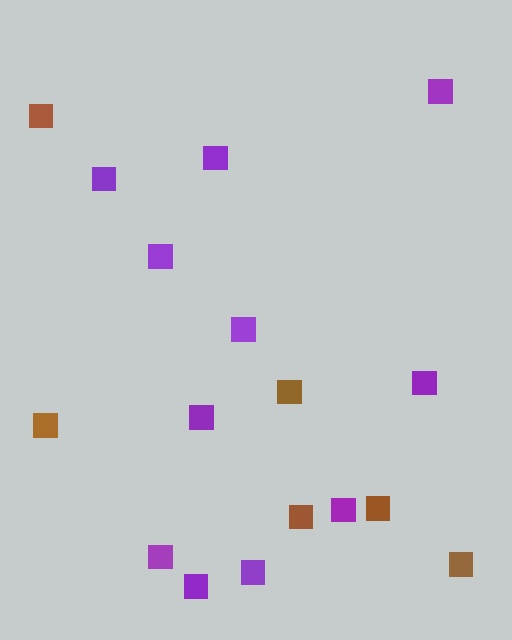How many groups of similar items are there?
There are 2 groups: one group of purple squares (11) and one group of brown squares (6).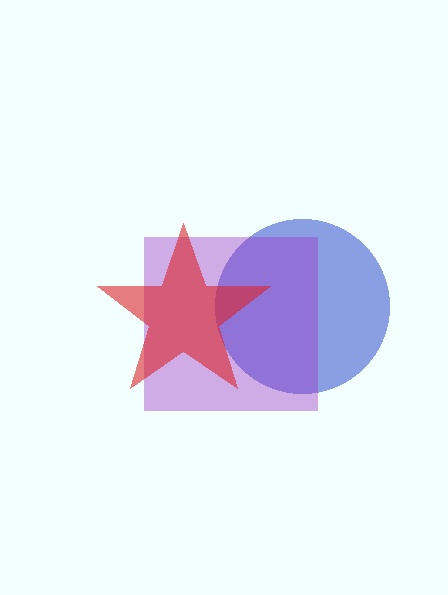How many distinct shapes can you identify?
There are 3 distinct shapes: a blue circle, a purple square, a red star.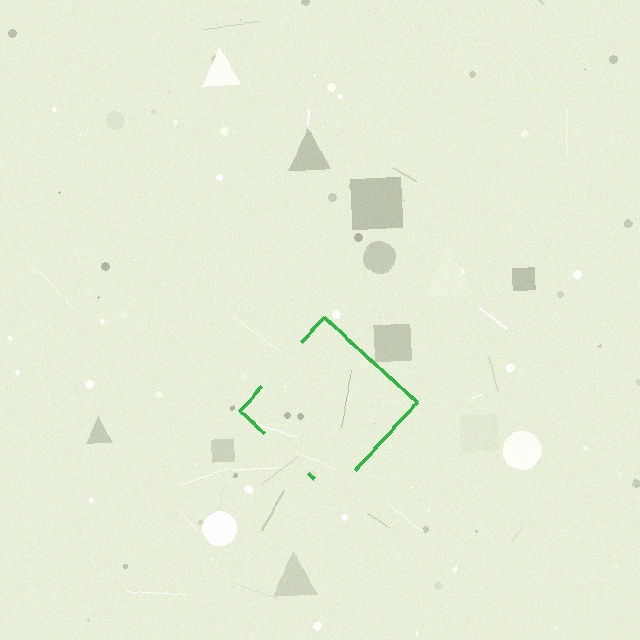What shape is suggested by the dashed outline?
The dashed outline suggests a diamond.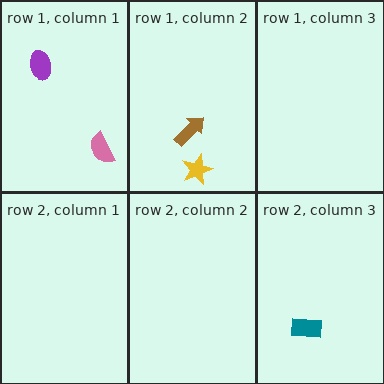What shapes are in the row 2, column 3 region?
The teal rectangle.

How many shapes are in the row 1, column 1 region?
2.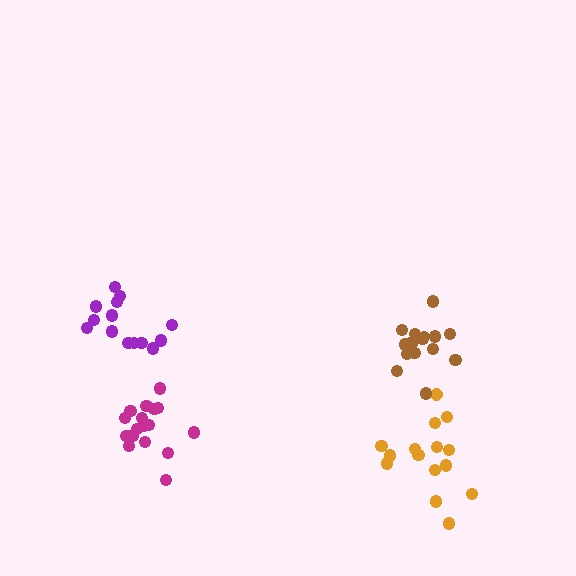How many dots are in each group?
Group 1: 17 dots, Group 2: 14 dots, Group 3: 15 dots, Group 4: 15 dots (61 total).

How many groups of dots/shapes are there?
There are 4 groups.